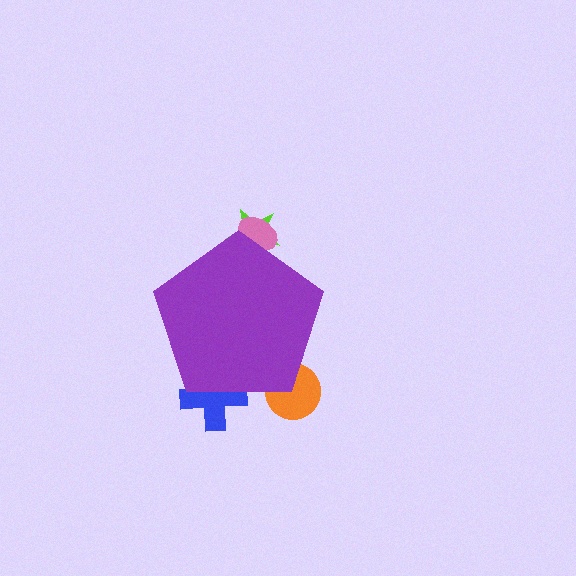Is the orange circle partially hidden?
Yes, the orange circle is partially hidden behind the purple pentagon.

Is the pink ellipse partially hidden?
Yes, the pink ellipse is partially hidden behind the purple pentagon.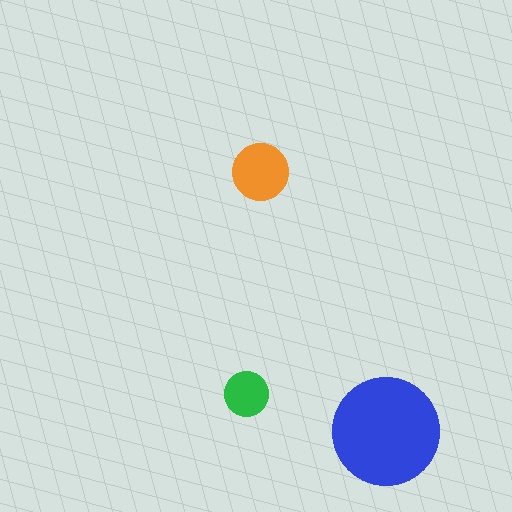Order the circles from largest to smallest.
the blue one, the orange one, the green one.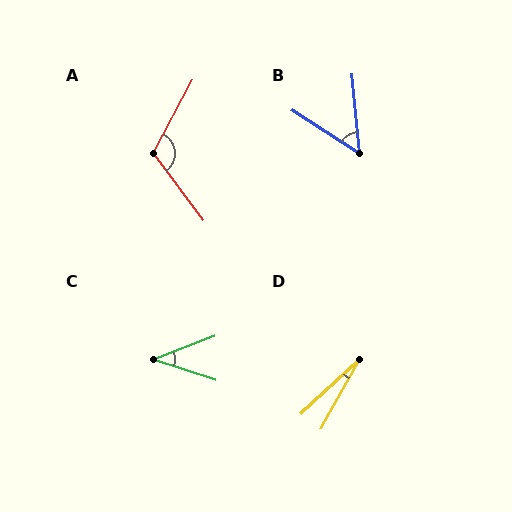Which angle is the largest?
A, at approximately 115 degrees.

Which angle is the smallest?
D, at approximately 18 degrees.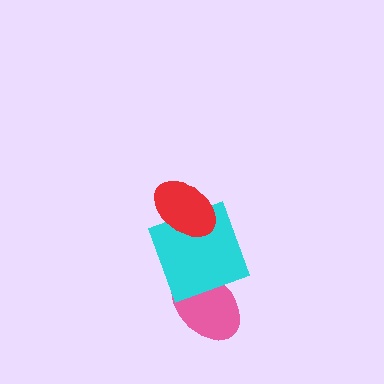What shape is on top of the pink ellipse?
The cyan square is on top of the pink ellipse.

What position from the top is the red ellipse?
The red ellipse is 1st from the top.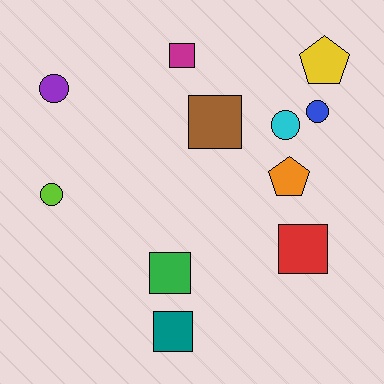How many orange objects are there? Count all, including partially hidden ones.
There is 1 orange object.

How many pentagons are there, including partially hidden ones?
There are 2 pentagons.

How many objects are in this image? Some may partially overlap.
There are 11 objects.